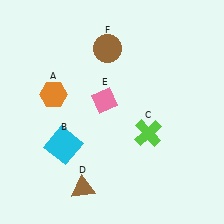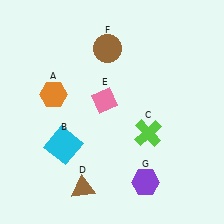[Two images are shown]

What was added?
A purple hexagon (G) was added in Image 2.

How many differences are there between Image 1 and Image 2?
There is 1 difference between the two images.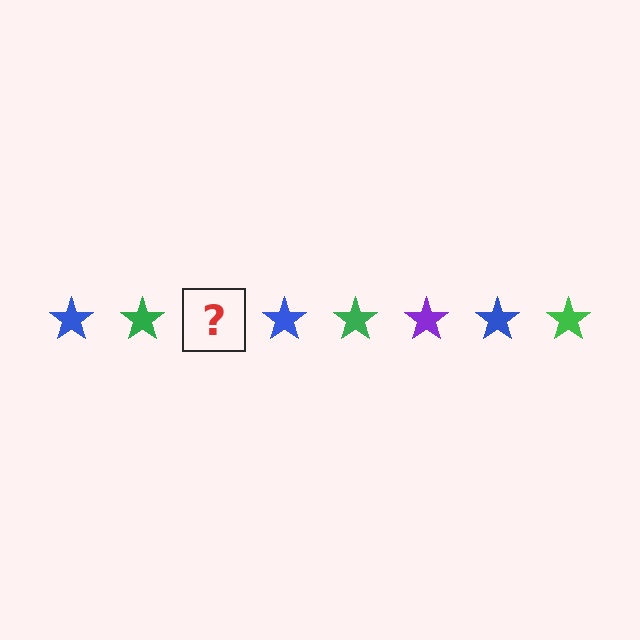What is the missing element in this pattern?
The missing element is a purple star.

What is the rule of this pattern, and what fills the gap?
The rule is that the pattern cycles through blue, green, purple stars. The gap should be filled with a purple star.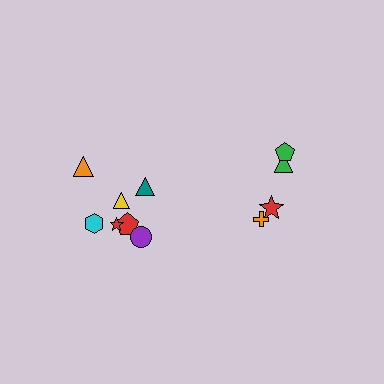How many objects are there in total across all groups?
There are 11 objects.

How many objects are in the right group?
There are 4 objects.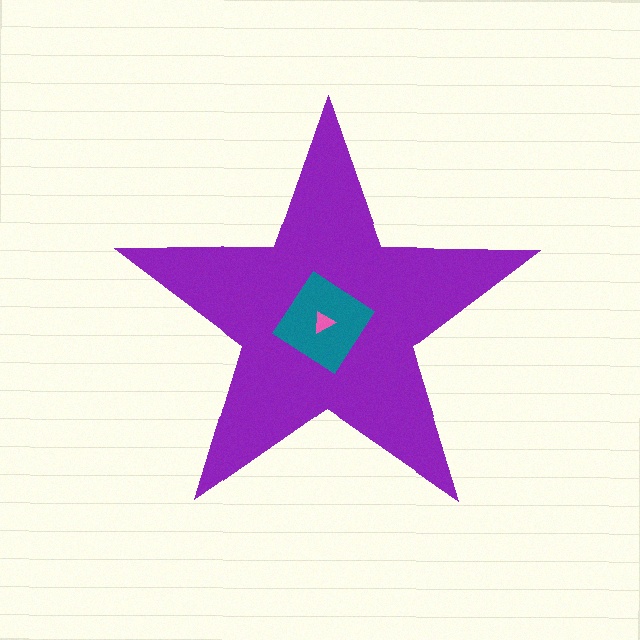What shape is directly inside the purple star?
The teal diamond.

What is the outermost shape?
The purple star.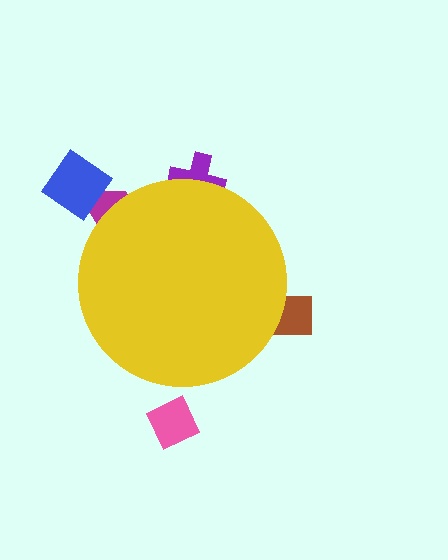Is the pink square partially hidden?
No, the pink square is fully visible.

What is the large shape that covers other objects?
A yellow circle.